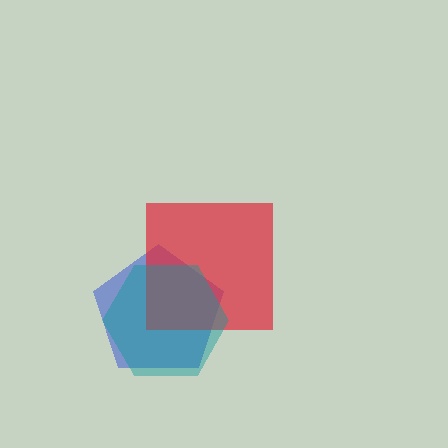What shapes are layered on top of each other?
The layered shapes are: a blue pentagon, a red square, a teal hexagon.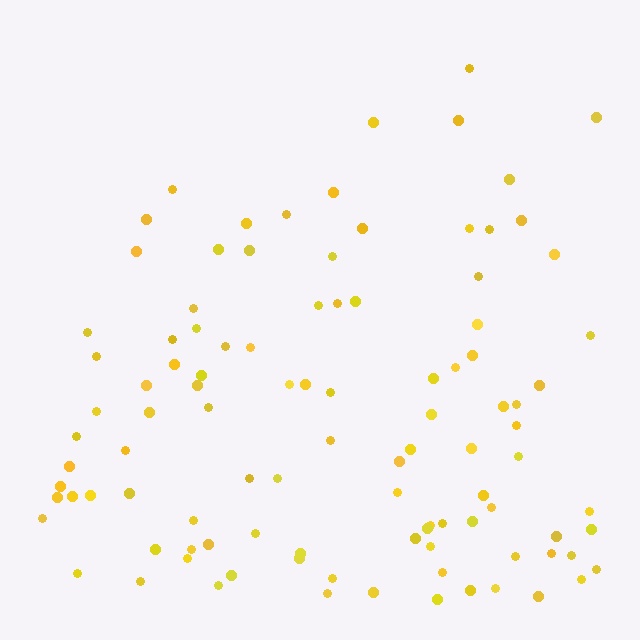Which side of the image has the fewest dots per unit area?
The top.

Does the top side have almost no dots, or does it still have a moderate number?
Still a moderate number, just noticeably fewer than the bottom.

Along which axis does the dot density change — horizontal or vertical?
Vertical.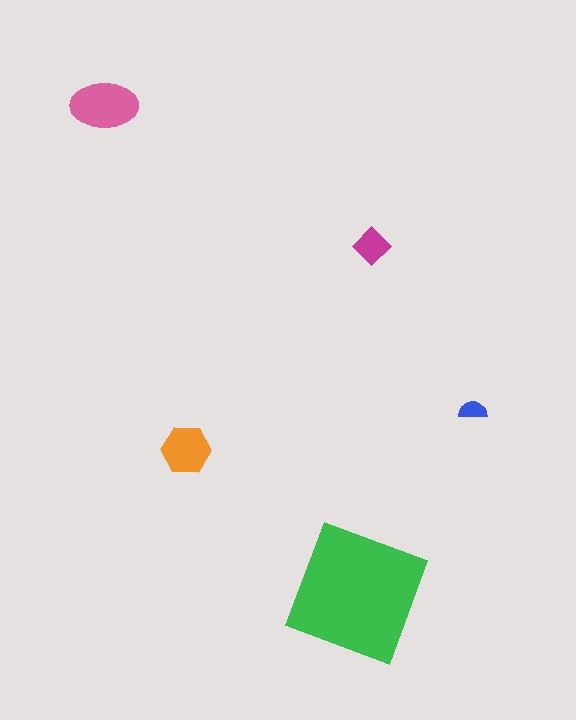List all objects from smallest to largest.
The blue semicircle, the magenta diamond, the orange hexagon, the pink ellipse, the green square.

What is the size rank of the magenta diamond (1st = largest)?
4th.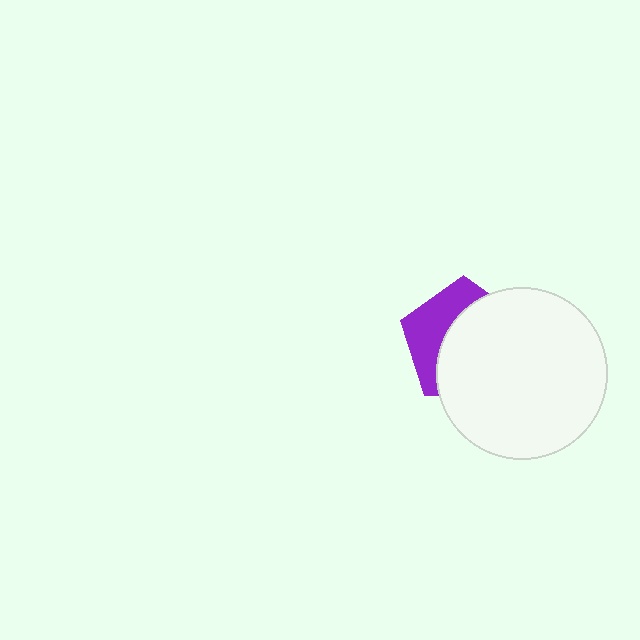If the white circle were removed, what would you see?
You would see the complete purple pentagon.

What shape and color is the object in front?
The object in front is a white circle.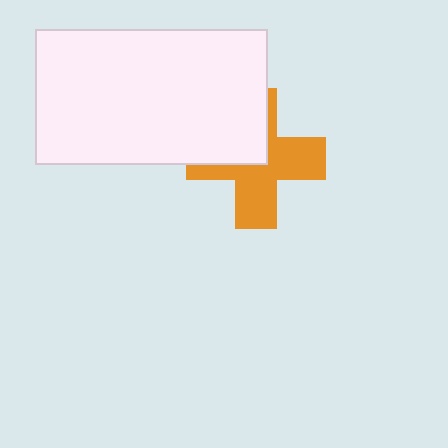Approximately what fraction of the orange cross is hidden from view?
Roughly 39% of the orange cross is hidden behind the white rectangle.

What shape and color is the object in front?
The object in front is a white rectangle.